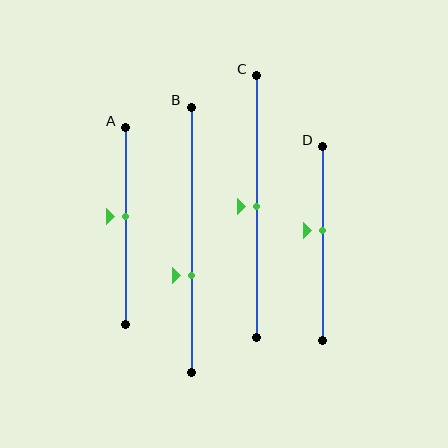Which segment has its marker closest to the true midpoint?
Segment C has its marker closest to the true midpoint.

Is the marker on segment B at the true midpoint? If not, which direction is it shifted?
No, the marker on segment B is shifted downward by about 13% of the segment length.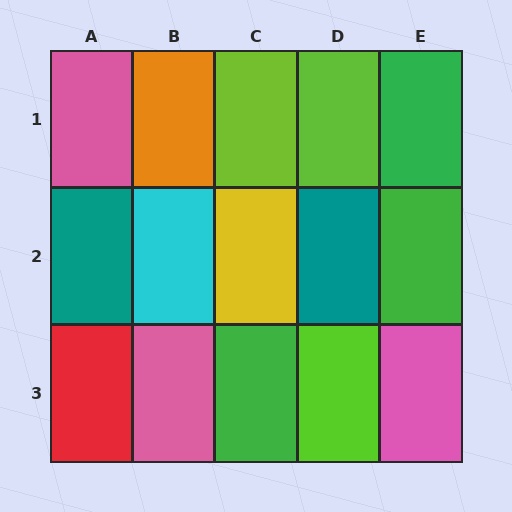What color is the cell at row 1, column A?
Pink.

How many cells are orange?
1 cell is orange.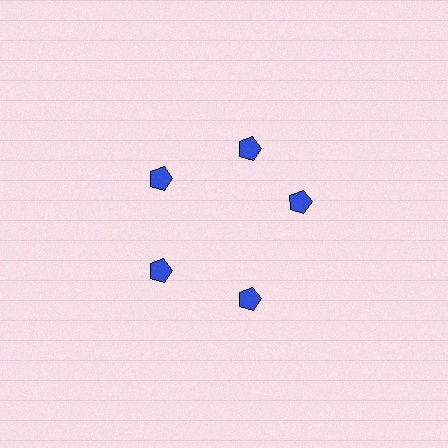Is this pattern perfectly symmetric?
No. The 5 blue pentagons are arranged in a ring, but one element near the 3 o'clock position is rotated out of alignment along the ring, breaking the 5-fold rotational symmetry.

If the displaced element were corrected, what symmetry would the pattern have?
It would have 5-fold rotational symmetry — the pattern would map onto itself every 72 degrees.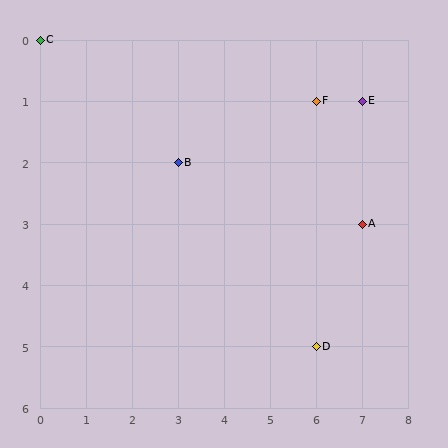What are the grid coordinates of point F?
Point F is at grid coordinates (6, 1).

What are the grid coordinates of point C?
Point C is at grid coordinates (0, 0).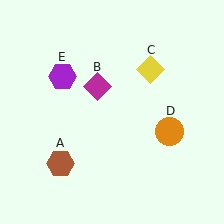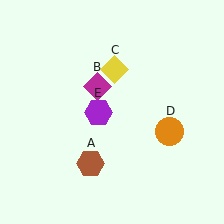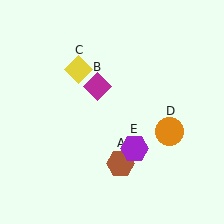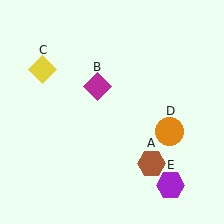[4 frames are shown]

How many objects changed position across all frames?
3 objects changed position: brown hexagon (object A), yellow diamond (object C), purple hexagon (object E).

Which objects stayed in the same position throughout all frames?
Magenta diamond (object B) and orange circle (object D) remained stationary.